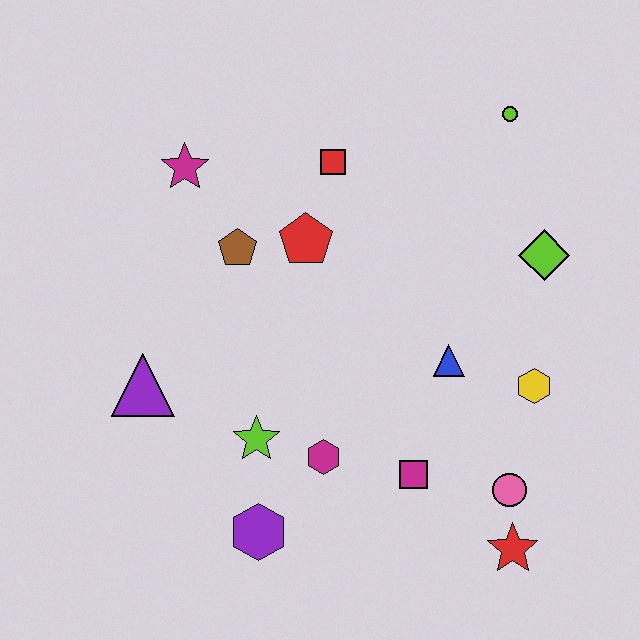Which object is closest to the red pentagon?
The brown pentagon is closest to the red pentagon.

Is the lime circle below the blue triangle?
No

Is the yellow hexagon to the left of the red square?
No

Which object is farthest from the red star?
The magenta star is farthest from the red star.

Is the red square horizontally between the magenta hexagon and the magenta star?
No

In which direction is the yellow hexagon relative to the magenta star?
The yellow hexagon is to the right of the magenta star.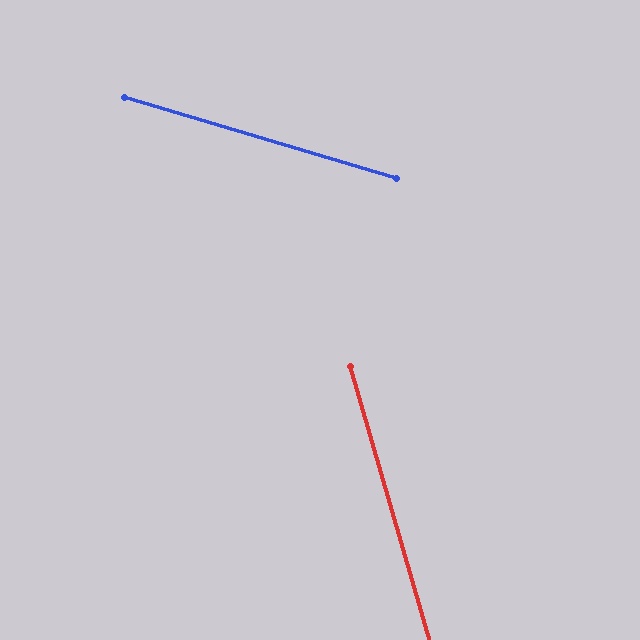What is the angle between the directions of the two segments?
Approximately 57 degrees.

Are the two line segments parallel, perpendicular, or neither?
Neither parallel nor perpendicular — they differ by about 57°.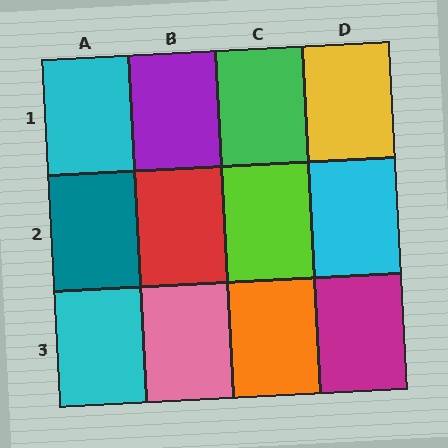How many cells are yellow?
1 cell is yellow.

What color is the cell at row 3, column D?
Magenta.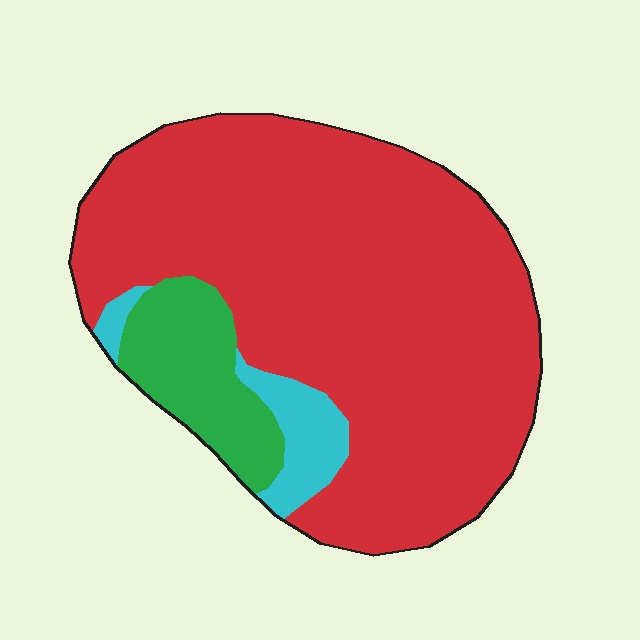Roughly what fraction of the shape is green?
Green covers 13% of the shape.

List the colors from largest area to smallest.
From largest to smallest: red, green, cyan.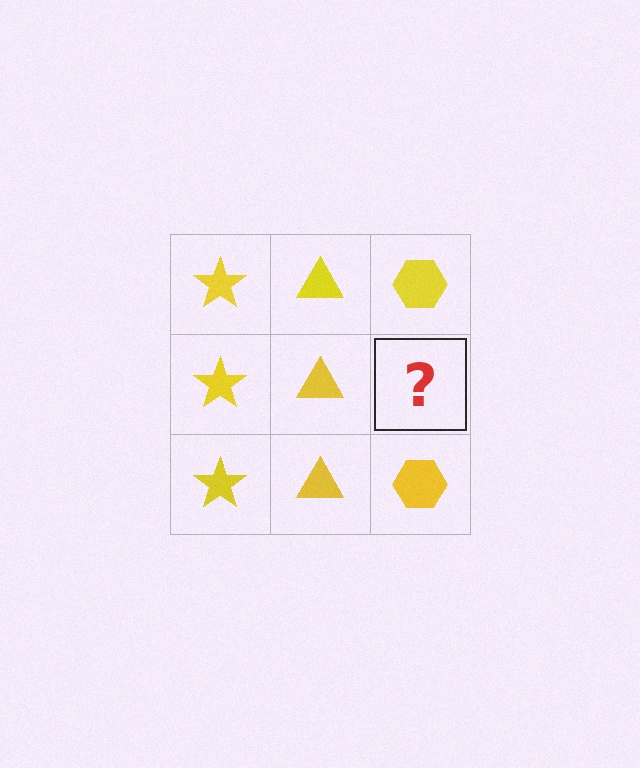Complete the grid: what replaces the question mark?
The question mark should be replaced with a yellow hexagon.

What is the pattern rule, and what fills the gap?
The rule is that each column has a consistent shape. The gap should be filled with a yellow hexagon.